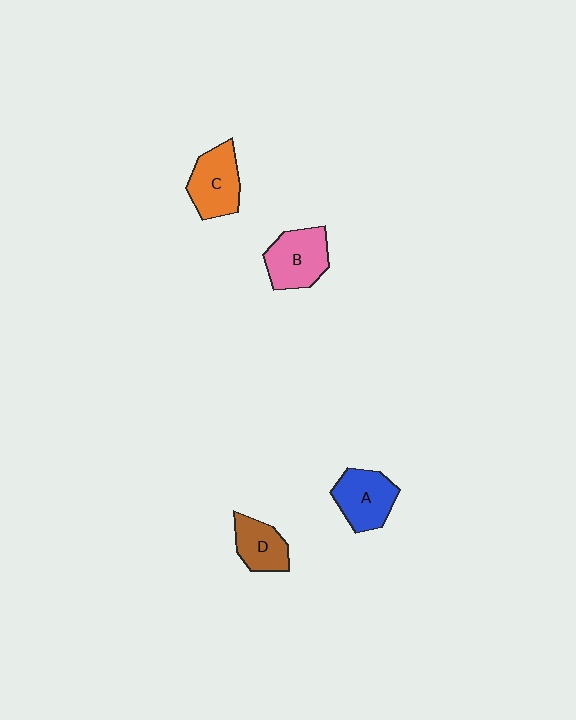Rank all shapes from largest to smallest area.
From largest to smallest: B (pink), C (orange), A (blue), D (brown).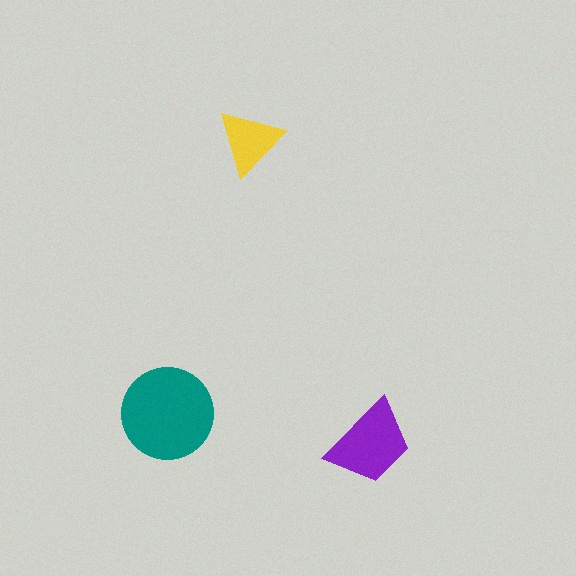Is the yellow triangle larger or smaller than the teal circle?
Smaller.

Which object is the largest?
The teal circle.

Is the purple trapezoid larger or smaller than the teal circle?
Smaller.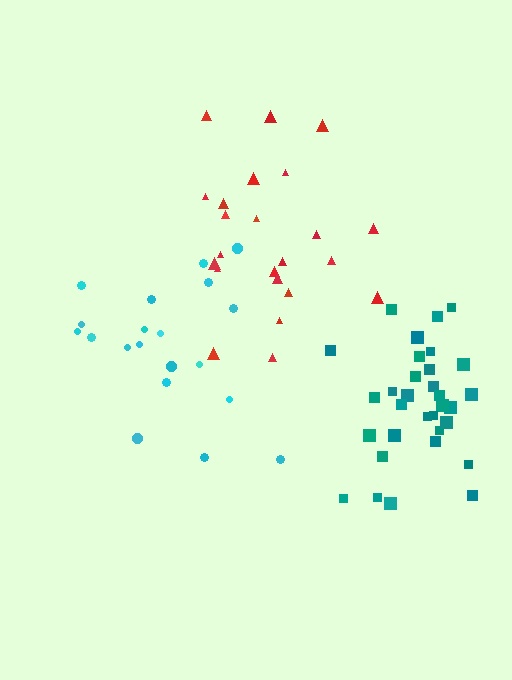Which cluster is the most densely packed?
Teal.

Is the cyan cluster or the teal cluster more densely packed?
Teal.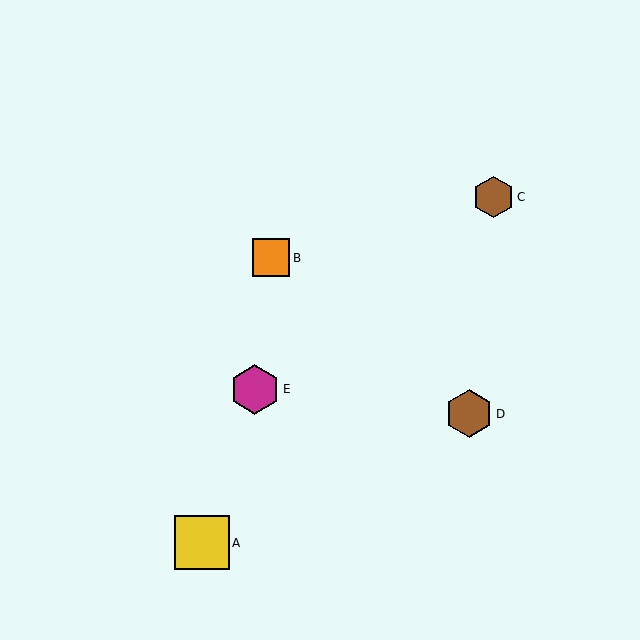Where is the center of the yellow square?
The center of the yellow square is at (202, 543).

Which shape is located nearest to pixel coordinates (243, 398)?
The magenta hexagon (labeled E) at (255, 389) is nearest to that location.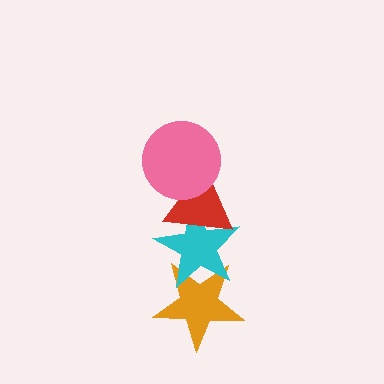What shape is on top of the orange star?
The cyan star is on top of the orange star.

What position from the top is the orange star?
The orange star is 4th from the top.